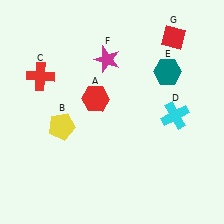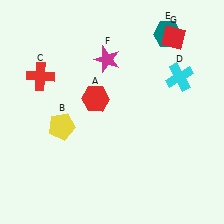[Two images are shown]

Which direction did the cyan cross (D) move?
The cyan cross (D) moved up.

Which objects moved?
The objects that moved are: the cyan cross (D), the teal hexagon (E).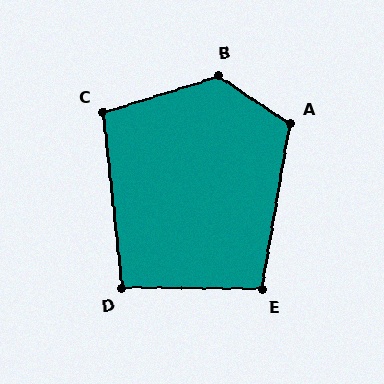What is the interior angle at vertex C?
Approximately 102 degrees (obtuse).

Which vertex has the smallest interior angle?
D, at approximately 96 degrees.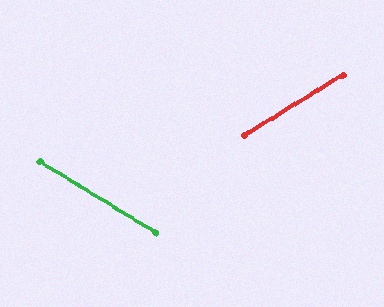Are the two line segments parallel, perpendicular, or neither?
Neither parallel nor perpendicular — they differ by about 63°.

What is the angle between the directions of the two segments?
Approximately 63 degrees.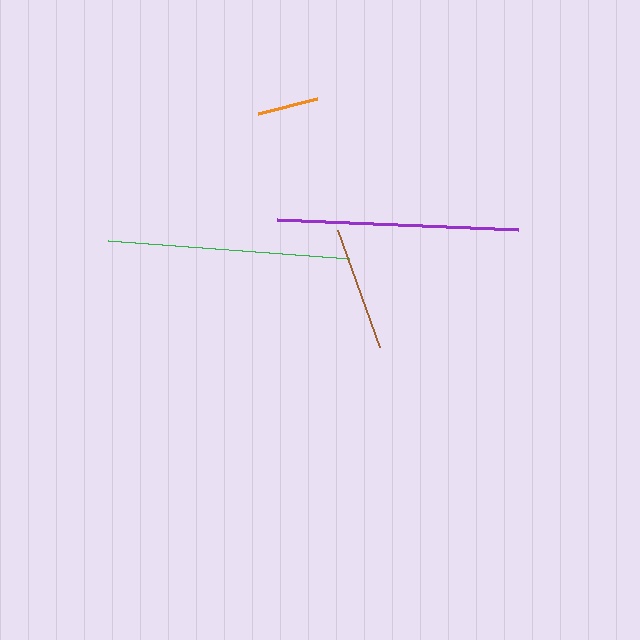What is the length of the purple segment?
The purple segment is approximately 241 pixels long.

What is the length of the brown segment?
The brown segment is approximately 124 pixels long.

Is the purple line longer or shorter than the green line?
The green line is longer than the purple line.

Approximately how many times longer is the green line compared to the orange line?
The green line is approximately 4.0 times the length of the orange line.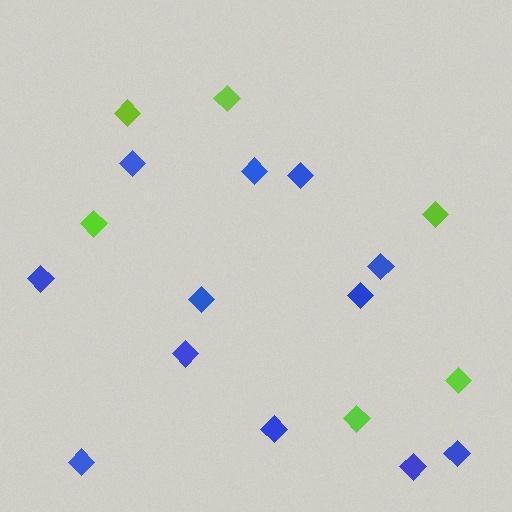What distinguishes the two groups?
There are 2 groups: one group of lime diamonds (6) and one group of blue diamonds (12).